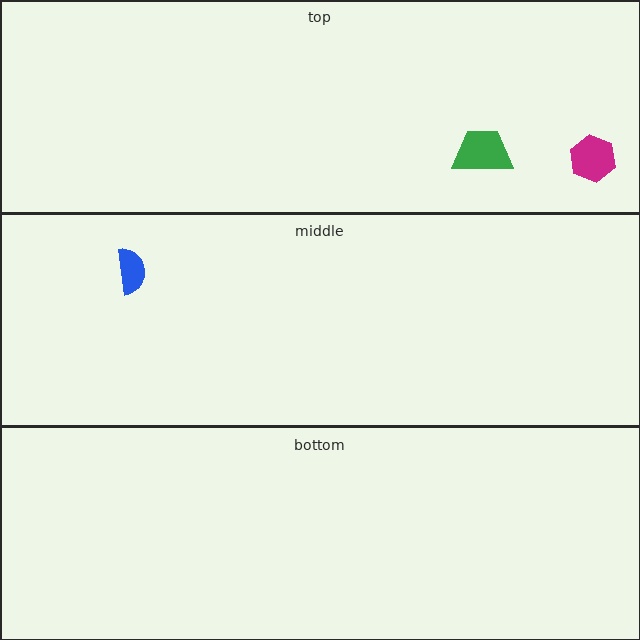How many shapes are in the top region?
2.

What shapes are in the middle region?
The blue semicircle.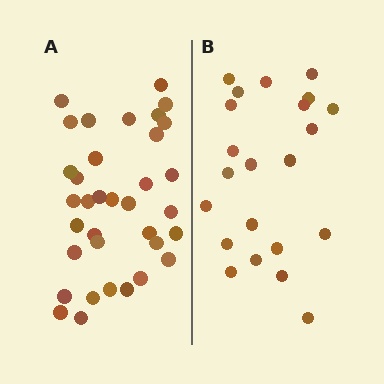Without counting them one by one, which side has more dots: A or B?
Region A (the left region) has more dots.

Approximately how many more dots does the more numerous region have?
Region A has approximately 15 more dots than region B.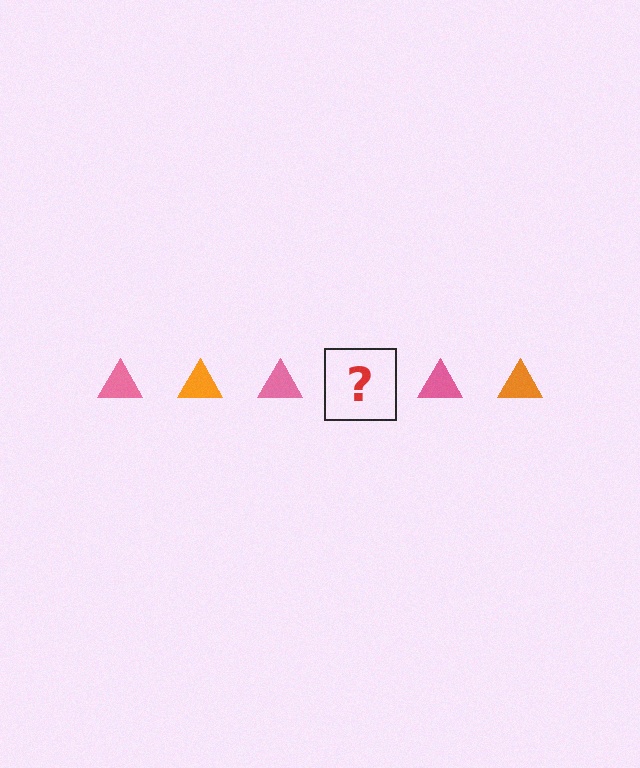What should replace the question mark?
The question mark should be replaced with an orange triangle.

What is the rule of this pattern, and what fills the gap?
The rule is that the pattern cycles through pink, orange triangles. The gap should be filled with an orange triangle.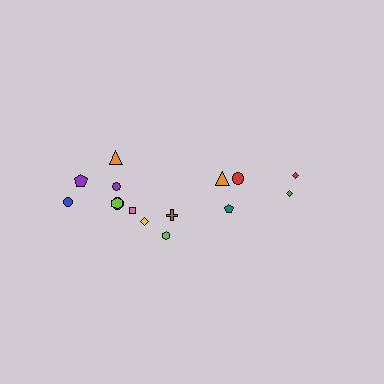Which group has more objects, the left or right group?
The left group.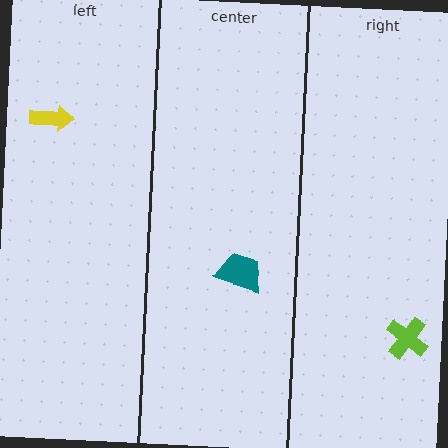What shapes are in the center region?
The teal trapezoid.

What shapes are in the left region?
The yellow arrow.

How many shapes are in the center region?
1.